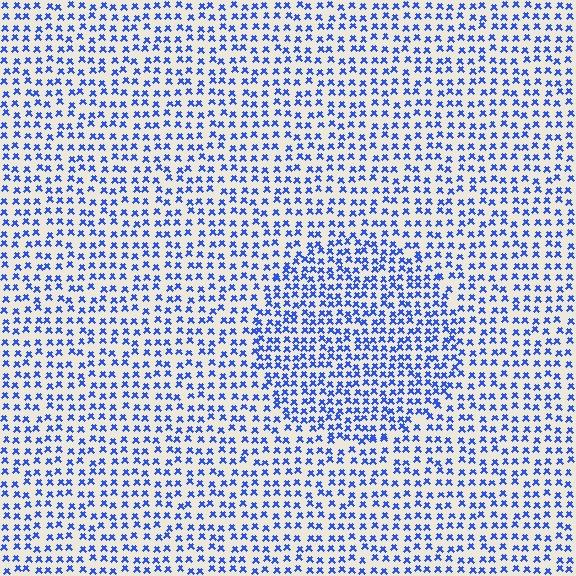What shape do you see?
I see a circle.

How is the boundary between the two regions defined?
The boundary is defined by a change in element density (approximately 1.5x ratio). All elements are the same color, size, and shape.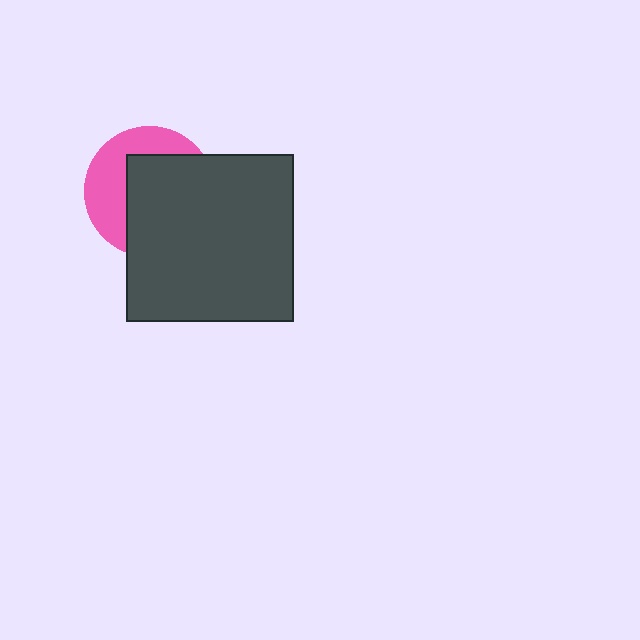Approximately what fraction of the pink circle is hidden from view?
Roughly 61% of the pink circle is hidden behind the dark gray square.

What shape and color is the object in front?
The object in front is a dark gray square.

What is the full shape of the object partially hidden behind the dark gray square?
The partially hidden object is a pink circle.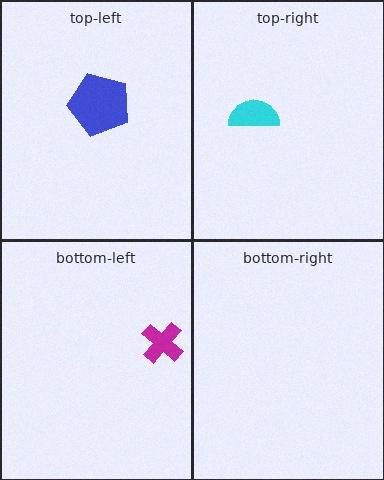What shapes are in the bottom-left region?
The magenta cross.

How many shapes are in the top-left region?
1.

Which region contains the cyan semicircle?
The top-right region.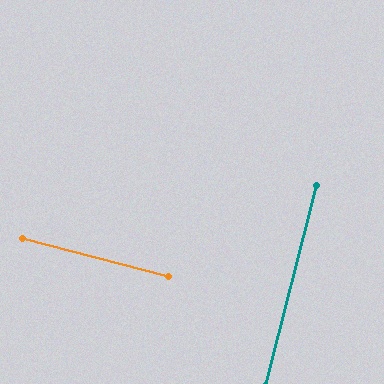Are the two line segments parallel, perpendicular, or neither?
Perpendicular — they meet at approximately 90°.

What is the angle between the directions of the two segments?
Approximately 90 degrees.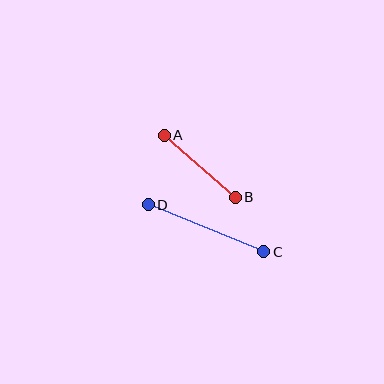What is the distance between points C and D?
The distance is approximately 125 pixels.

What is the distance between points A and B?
The distance is approximately 94 pixels.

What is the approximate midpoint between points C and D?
The midpoint is at approximately (206, 228) pixels.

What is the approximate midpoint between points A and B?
The midpoint is at approximately (200, 166) pixels.